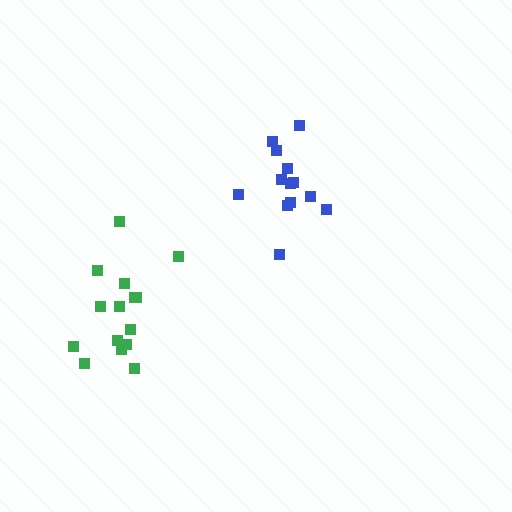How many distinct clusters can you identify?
There are 2 distinct clusters.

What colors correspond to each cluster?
The clusters are colored: blue, green.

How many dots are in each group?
Group 1: 13 dots, Group 2: 15 dots (28 total).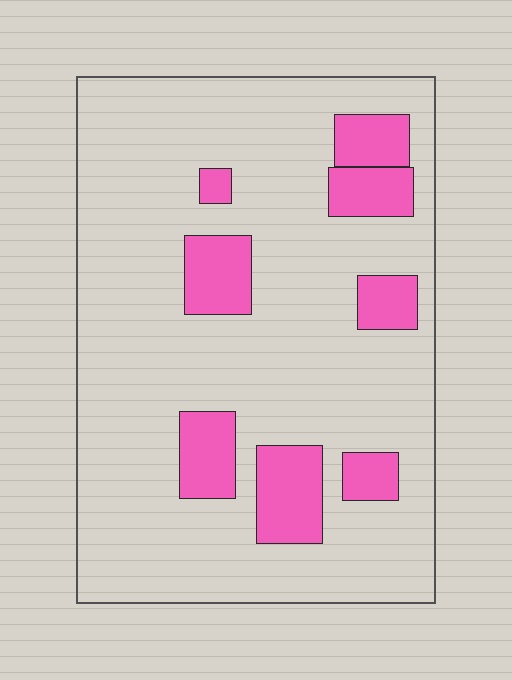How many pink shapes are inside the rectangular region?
8.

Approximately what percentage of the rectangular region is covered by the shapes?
Approximately 15%.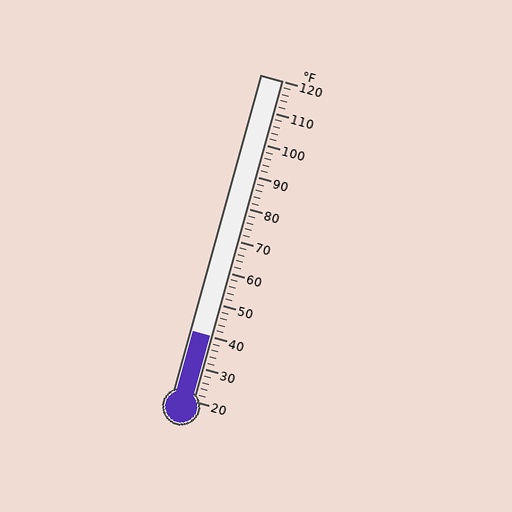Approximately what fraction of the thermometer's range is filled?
The thermometer is filled to approximately 20% of its range.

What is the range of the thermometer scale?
The thermometer scale ranges from 20°F to 120°F.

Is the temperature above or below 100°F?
The temperature is below 100°F.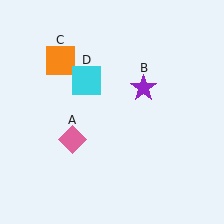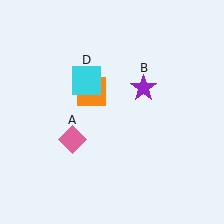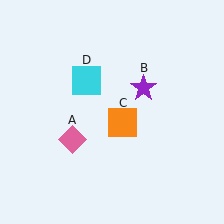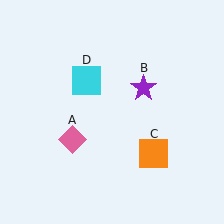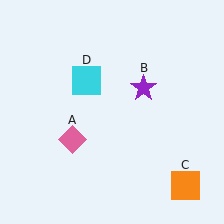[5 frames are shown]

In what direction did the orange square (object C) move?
The orange square (object C) moved down and to the right.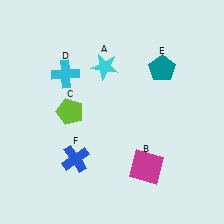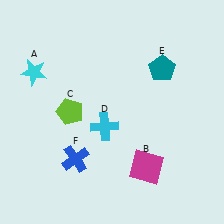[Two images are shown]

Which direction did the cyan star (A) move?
The cyan star (A) moved left.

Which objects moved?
The objects that moved are: the cyan star (A), the cyan cross (D).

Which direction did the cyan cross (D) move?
The cyan cross (D) moved down.